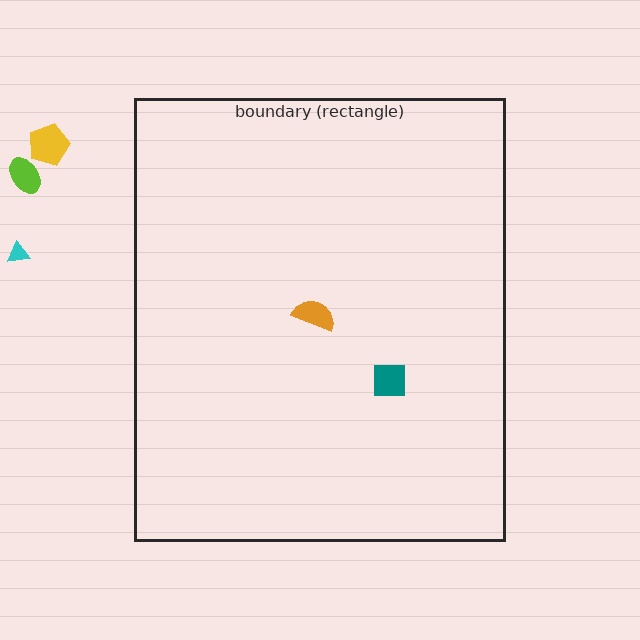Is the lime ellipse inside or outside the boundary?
Outside.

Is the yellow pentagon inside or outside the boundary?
Outside.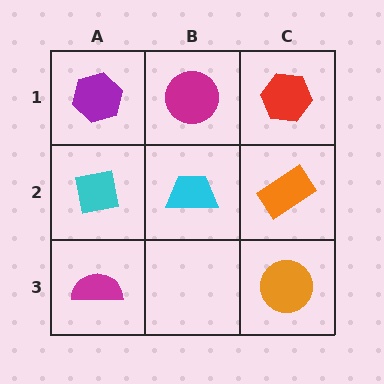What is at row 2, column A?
A cyan square.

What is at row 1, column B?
A magenta circle.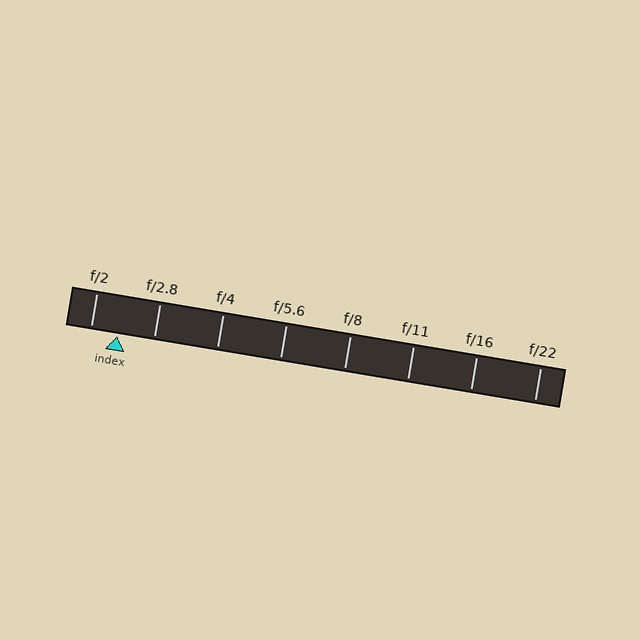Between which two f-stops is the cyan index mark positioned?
The index mark is between f/2 and f/2.8.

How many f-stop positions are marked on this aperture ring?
There are 8 f-stop positions marked.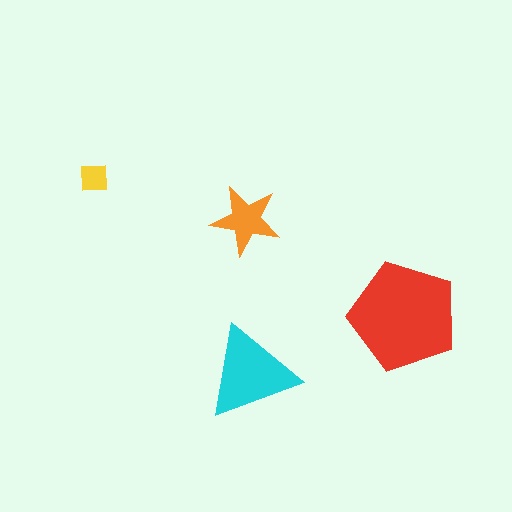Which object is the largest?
The red pentagon.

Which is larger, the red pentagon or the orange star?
The red pentagon.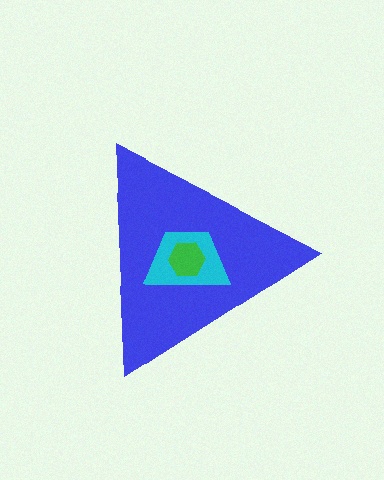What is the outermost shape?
The blue triangle.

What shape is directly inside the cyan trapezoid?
The green hexagon.